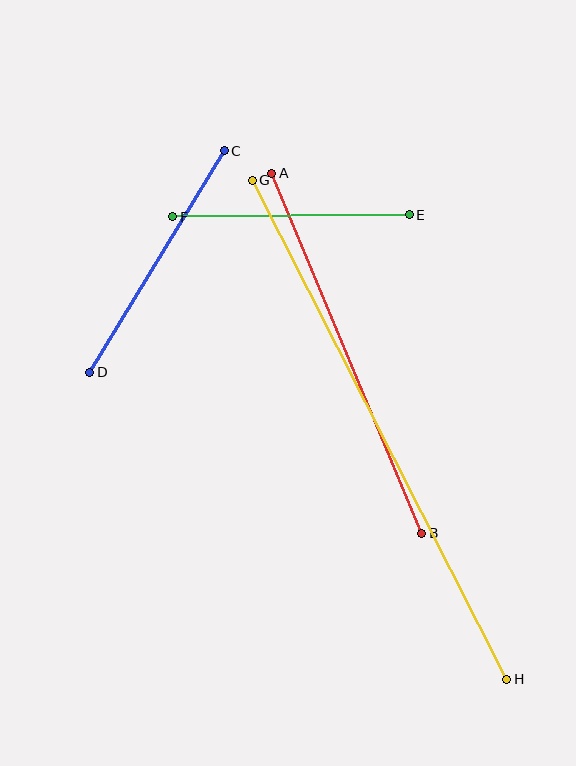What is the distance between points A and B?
The distance is approximately 390 pixels.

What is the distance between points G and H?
The distance is approximately 560 pixels.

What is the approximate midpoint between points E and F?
The midpoint is at approximately (291, 216) pixels.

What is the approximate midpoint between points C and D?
The midpoint is at approximately (157, 261) pixels.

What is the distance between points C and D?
The distance is approximately 259 pixels.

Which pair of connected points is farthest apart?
Points G and H are farthest apart.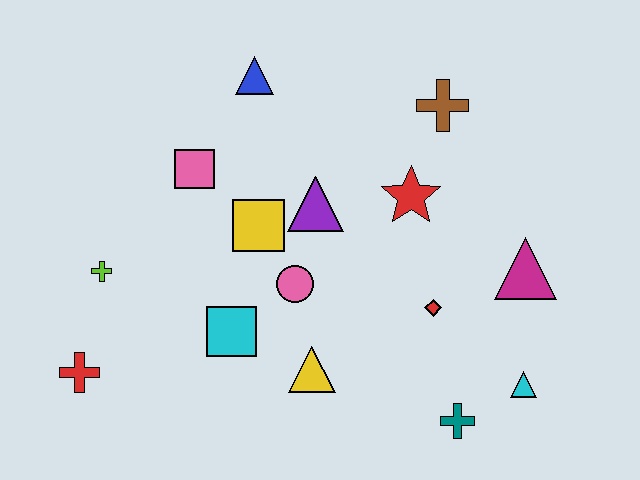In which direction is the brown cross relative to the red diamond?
The brown cross is above the red diamond.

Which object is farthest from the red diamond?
The red cross is farthest from the red diamond.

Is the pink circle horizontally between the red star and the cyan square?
Yes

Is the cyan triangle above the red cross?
No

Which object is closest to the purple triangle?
The yellow square is closest to the purple triangle.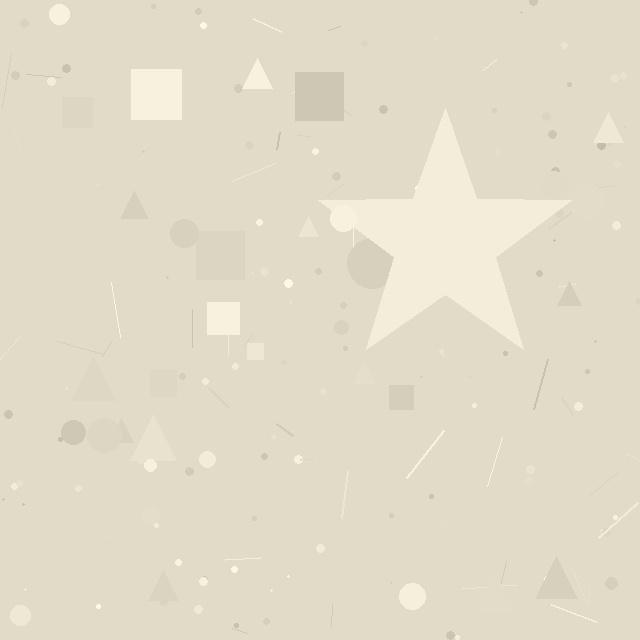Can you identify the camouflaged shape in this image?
The camouflaged shape is a star.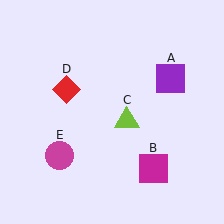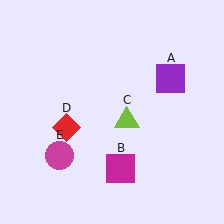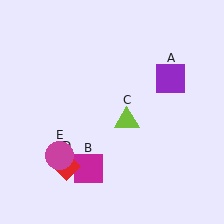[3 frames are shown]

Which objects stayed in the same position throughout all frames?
Purple square (object A) and lime triangle (object C) and magenta circle (object E) remained stationary.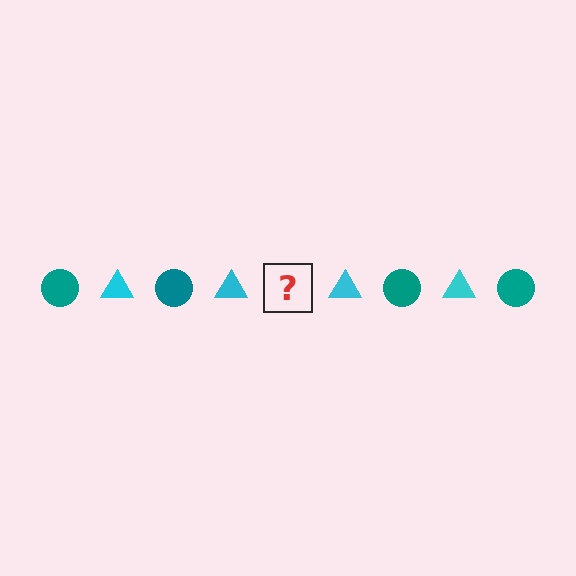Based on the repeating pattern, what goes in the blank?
The blank should be a teal circle.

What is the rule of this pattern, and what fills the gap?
The rule is that the pattern alternates between teal circle and cyan triangle. The gap should be filled with a teal circle.